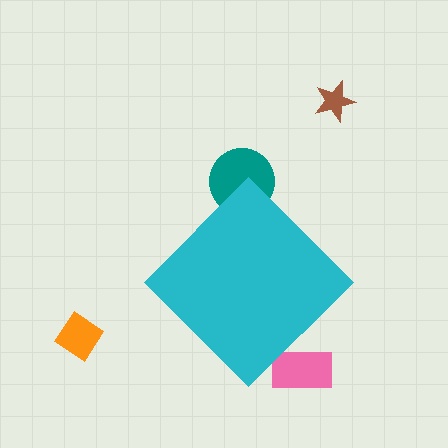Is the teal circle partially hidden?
Yes, the teal circle is partially hidden behind the cyan diamond.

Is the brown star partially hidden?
No, the brown star is fully visible.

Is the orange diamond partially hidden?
No, the orange diamond is fully visible.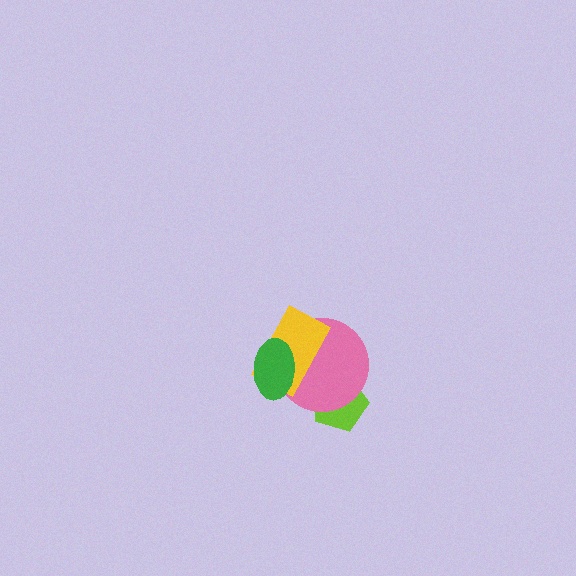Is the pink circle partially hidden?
Yes, it is partially covered by another shape.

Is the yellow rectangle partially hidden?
Yes, it is partially covered by another shape.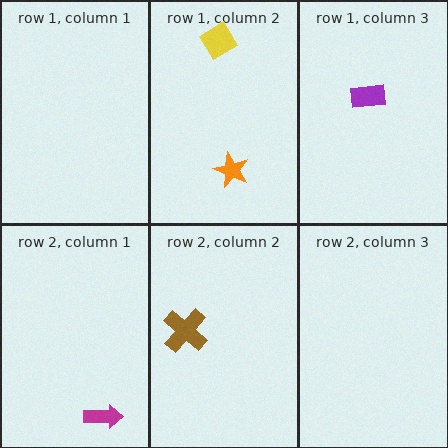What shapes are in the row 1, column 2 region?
The yellow diamond, the orange star.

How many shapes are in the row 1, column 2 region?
2.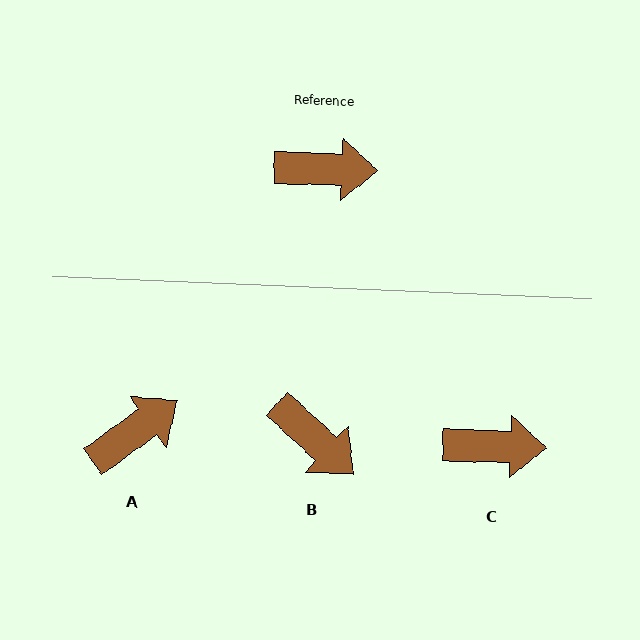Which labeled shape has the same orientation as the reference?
C.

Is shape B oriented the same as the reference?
No, it is off by about 41 degrees.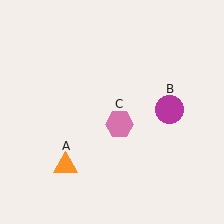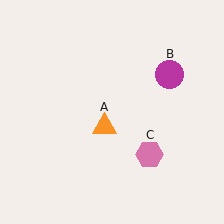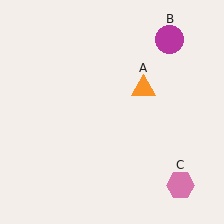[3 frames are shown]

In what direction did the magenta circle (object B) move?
The magenta circle (object B) moved up.